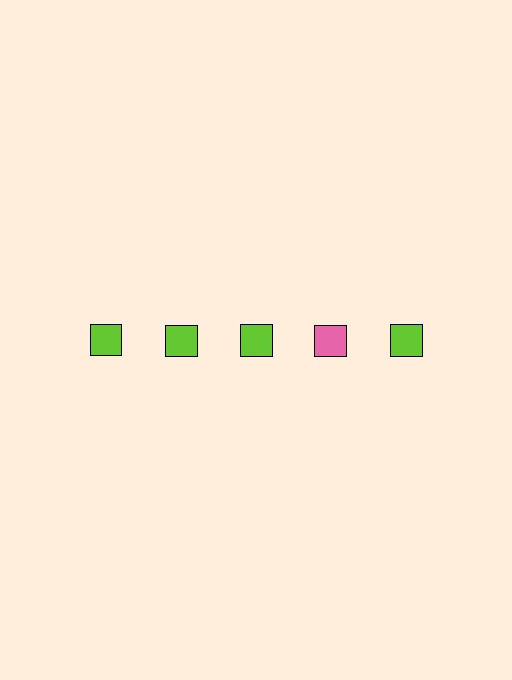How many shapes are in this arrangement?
There are 5 shapes arranged in a grid pattern.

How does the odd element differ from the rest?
It has a different color: pink instead of lime.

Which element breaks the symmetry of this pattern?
The pink square in the top row, second from right column breaks the symmetry. All other shapes are lime squares.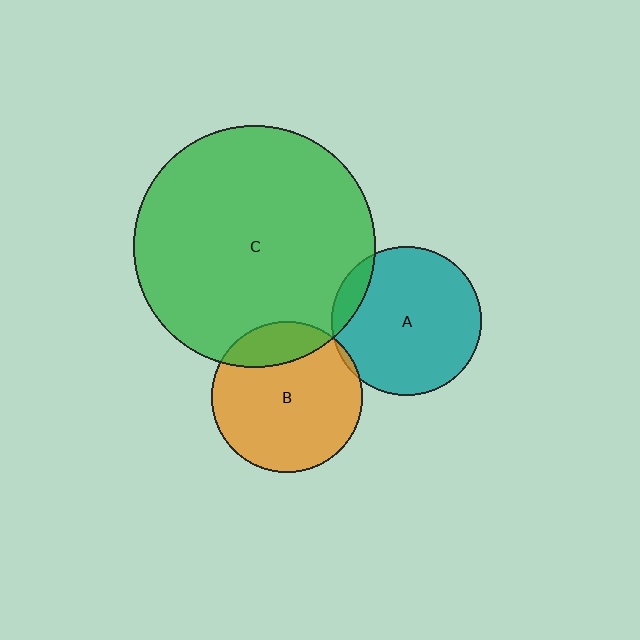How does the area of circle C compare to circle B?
Approximately 2.6 times.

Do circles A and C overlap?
Yes.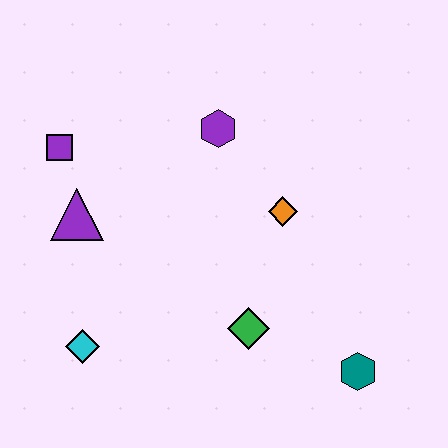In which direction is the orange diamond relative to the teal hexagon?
The orange diamond is above the teal hexagon.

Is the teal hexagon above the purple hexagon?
No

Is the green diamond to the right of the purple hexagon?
Yes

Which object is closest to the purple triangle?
The purple square is closest to the purple triangle.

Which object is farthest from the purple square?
The teal hexagon is farthest from the purple square.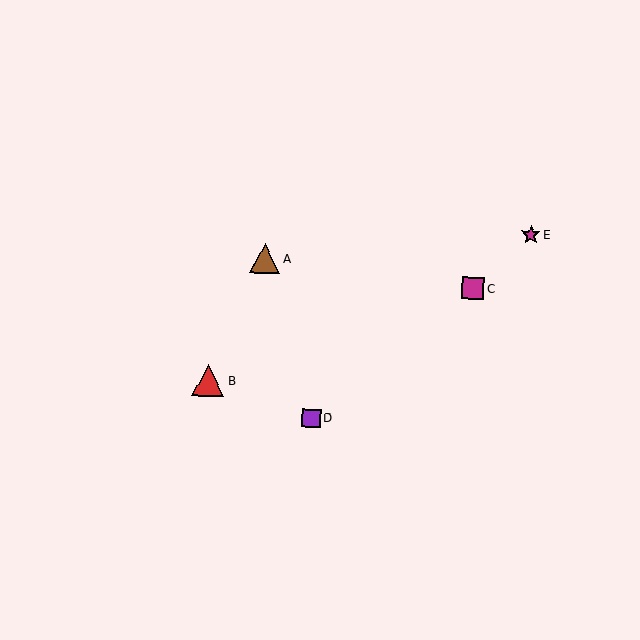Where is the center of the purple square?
The center of the purple square is at (311, 418).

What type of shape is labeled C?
Shape C is a magenta square.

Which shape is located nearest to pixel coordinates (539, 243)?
The magenta star (labeled E) at (531, 235) is nearest to that location.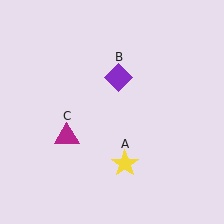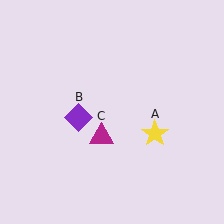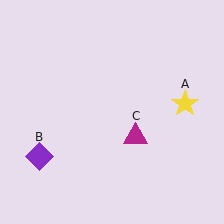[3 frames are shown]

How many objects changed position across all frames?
3 objects changed position: yellow star (object A), purple diamond (object B), magenta triangle (object C).